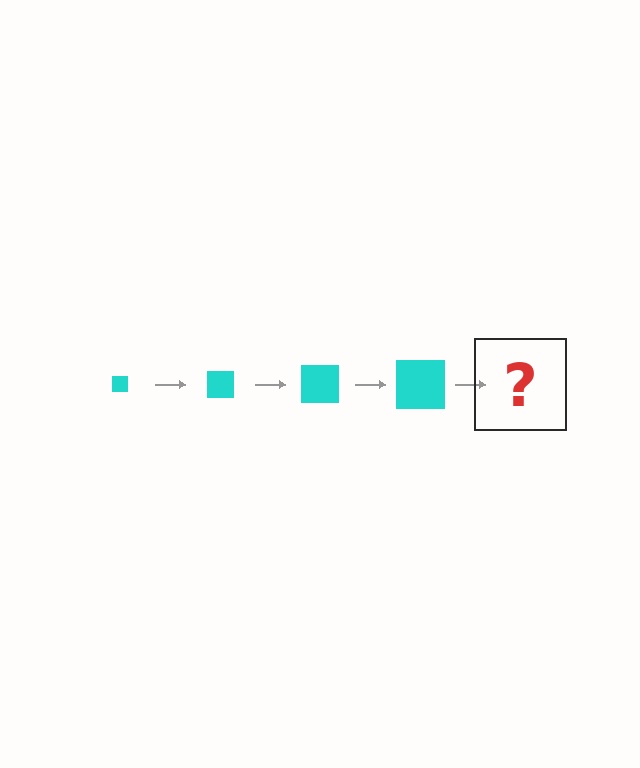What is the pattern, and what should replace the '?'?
The pattern is that the square gets progressively larger each step. The '?' should be a cyan square, larger than the previous one.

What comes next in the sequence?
The next element should be a cyan square, larger than the previous one.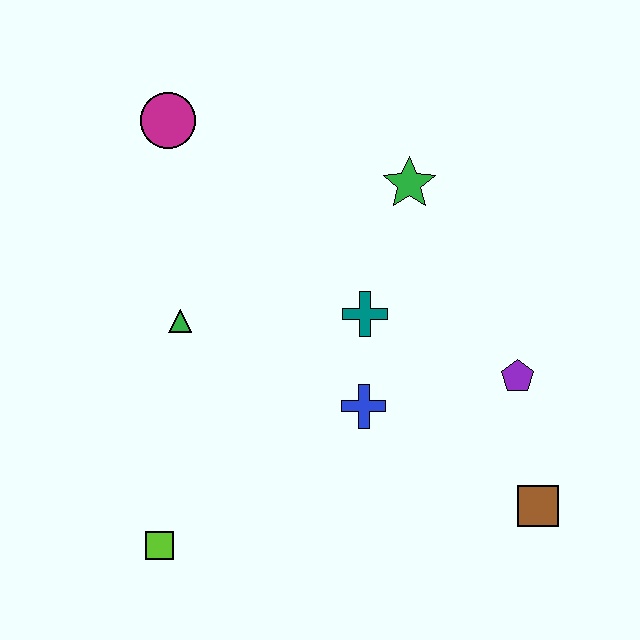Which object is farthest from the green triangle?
The brown square is farthest from the green triangle.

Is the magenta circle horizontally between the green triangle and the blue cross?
No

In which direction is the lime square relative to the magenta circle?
The lime square is below the magenta circle.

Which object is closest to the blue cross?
The teal cross is closest to the blue cross.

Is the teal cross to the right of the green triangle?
Yes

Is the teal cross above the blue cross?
Yes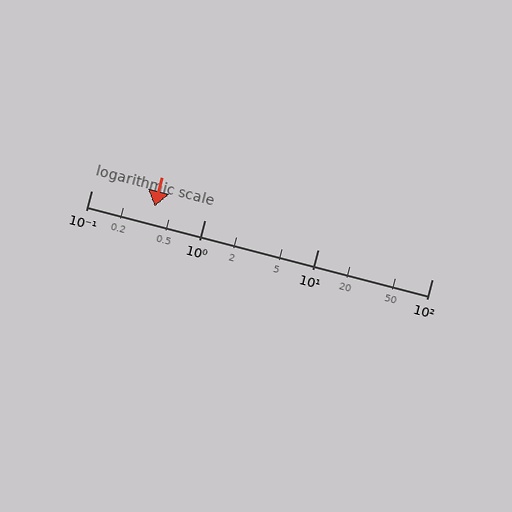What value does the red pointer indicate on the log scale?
The pointer indicates approximately 0.36.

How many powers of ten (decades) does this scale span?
The scale spans 3 decades, from 0.1 to 100.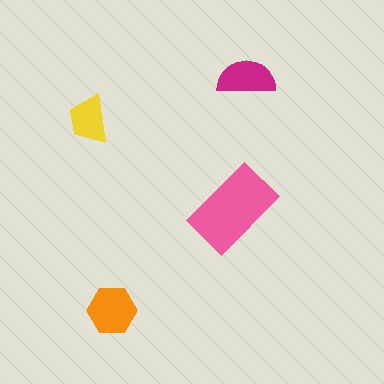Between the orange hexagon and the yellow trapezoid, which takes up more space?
The orange hexagon.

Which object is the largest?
The pink rectangle.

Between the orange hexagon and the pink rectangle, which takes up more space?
The pink rectangle.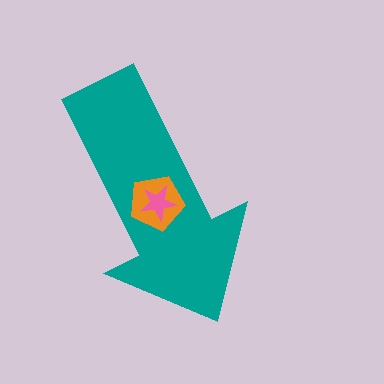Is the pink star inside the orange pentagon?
Yes.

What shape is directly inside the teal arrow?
The orange pentagon.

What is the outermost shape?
The teal arrow.